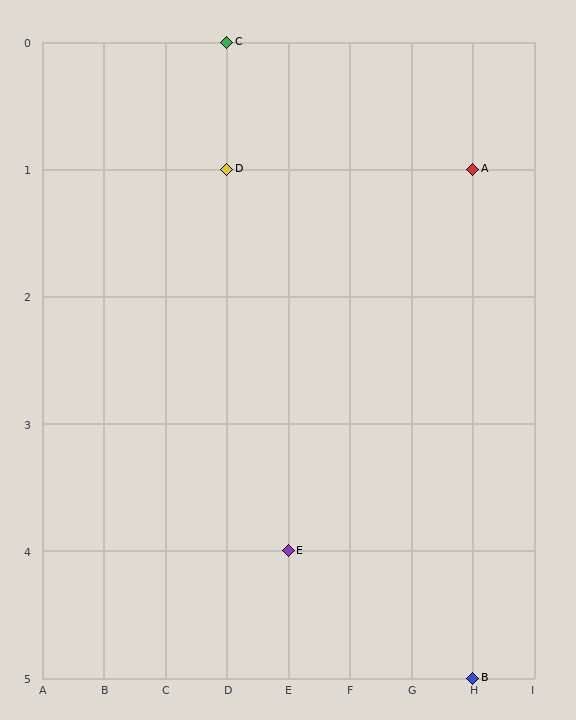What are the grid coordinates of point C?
Point C is at grid coordinates (D, 0).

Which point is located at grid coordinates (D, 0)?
Point C is at (D, 0).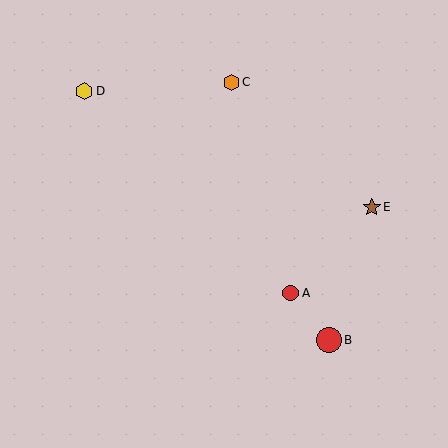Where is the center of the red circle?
The center of the red circle is at (291, 293).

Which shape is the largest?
The red circle (labeled B) is the largest.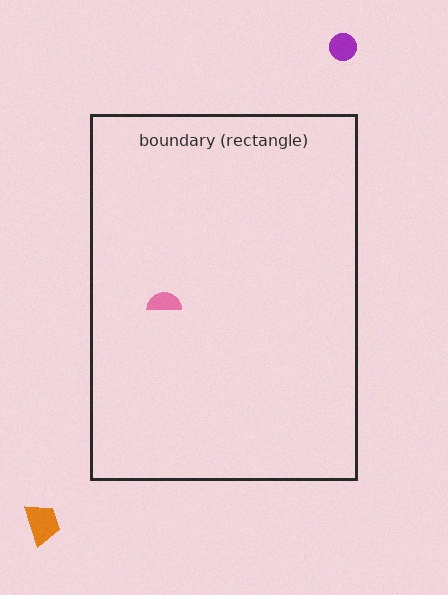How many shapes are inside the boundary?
1 inside, 2 outside.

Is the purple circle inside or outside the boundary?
Outside.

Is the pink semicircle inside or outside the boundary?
Inside.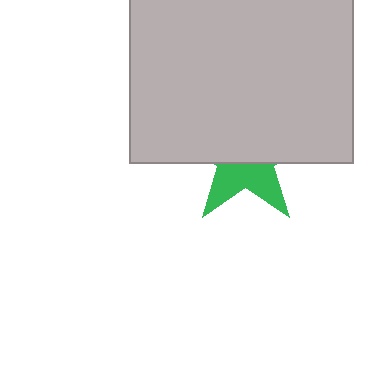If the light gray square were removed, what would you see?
You would see the complete green star.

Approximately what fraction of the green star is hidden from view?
Roughly 60% of the green star is hidden behind the light gray square.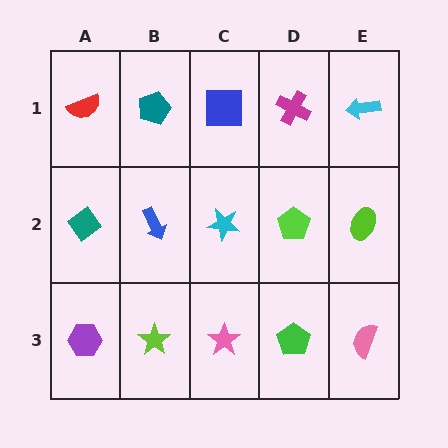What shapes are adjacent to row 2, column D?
A magenta cross (row 1, column D), a green pentagon (row 3, column D), a cyan star (row 2, column C), a lime ellipse (row 2, column E).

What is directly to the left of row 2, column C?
A blue arrow.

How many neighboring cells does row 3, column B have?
3.